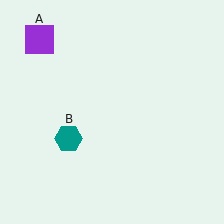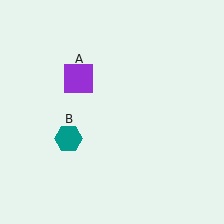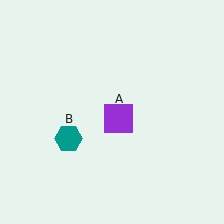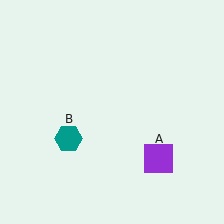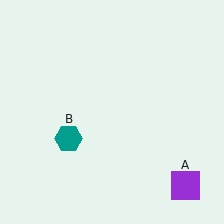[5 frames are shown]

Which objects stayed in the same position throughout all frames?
Teal hexagon (object B) remained stationary.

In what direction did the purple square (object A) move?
The purple square (object A) moved down and to the right.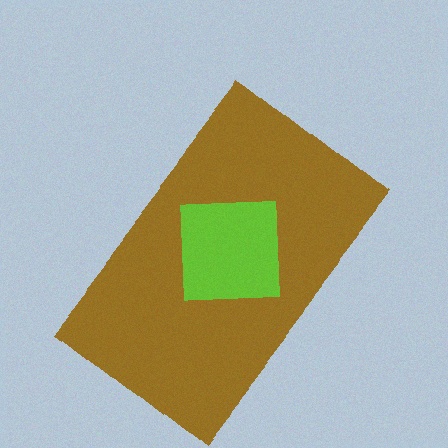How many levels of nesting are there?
2.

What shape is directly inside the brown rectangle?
The lime square.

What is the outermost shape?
The brown rectangle.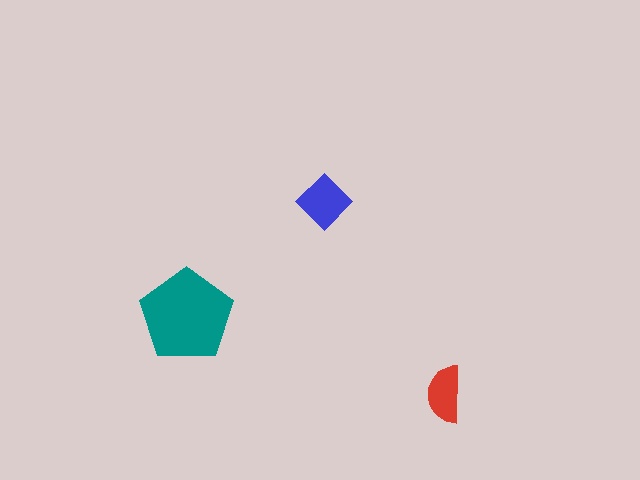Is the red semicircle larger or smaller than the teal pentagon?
Smaller.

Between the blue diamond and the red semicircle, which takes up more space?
The blue diamond.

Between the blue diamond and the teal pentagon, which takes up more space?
The teal pentagon.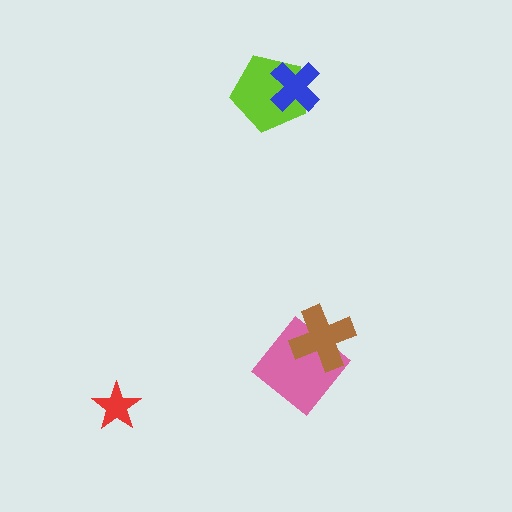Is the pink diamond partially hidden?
Yes, it is partially covered by another shape.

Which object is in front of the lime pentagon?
The blue cross is in front of the lime pentagon.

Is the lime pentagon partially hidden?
Yes, it is partially covered by another shape.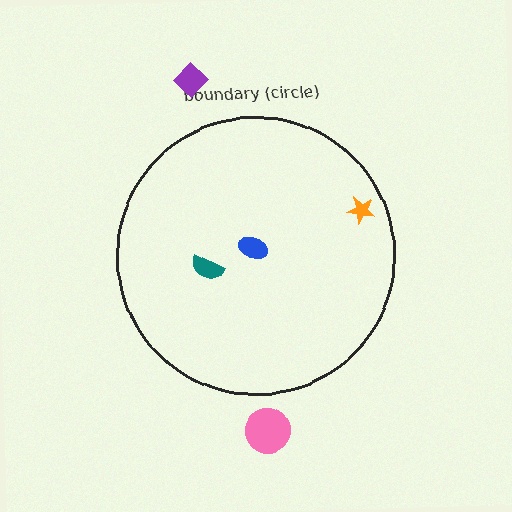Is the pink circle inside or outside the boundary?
Outside.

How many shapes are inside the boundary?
3 inside, 2 outside.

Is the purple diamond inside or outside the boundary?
Outside.